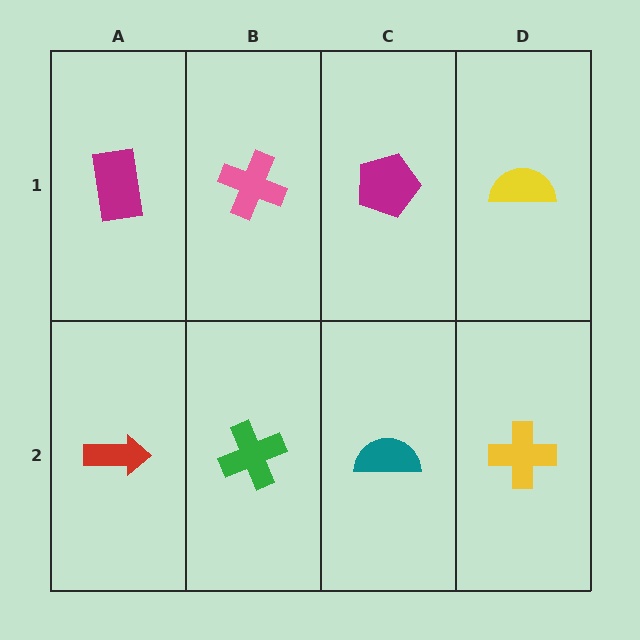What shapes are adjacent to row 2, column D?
A yellow semicircle (row 1, column D), a teal semicircle (row 2, column C).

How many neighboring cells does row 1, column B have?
3.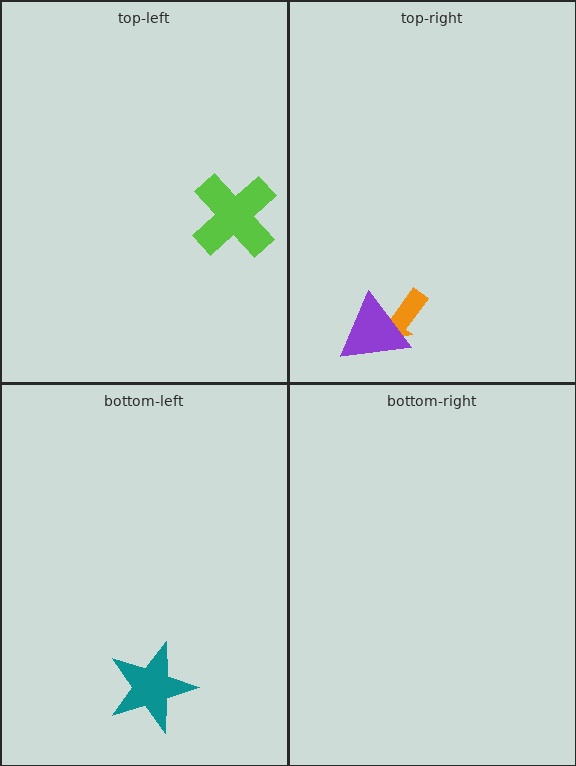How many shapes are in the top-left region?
1.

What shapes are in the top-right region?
The orange arrow, the purple triangle.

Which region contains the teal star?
The bottom-left region.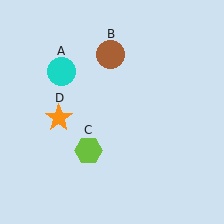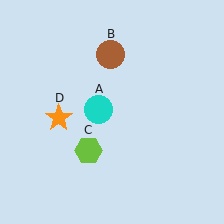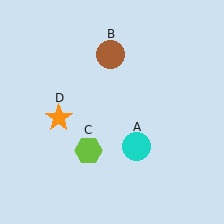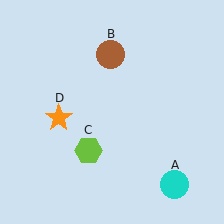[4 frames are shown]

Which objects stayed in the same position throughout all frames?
Brown circle (object B) and lime hexagon (object C) and orange star (object D) remained stationary.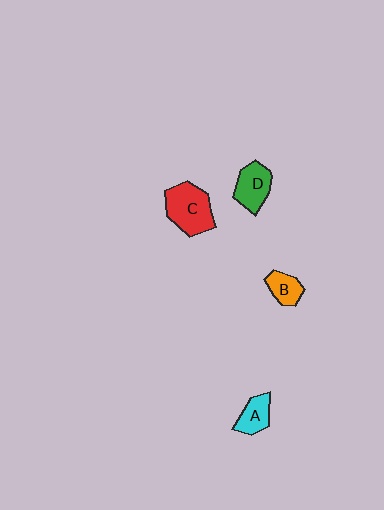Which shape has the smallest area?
Shape B (orange).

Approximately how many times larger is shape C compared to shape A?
Approximately 1.9 times.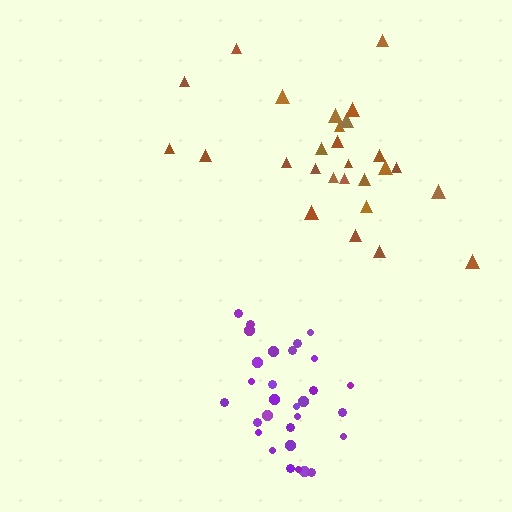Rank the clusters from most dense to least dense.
purple, brown.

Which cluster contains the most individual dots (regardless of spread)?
Purple (30).